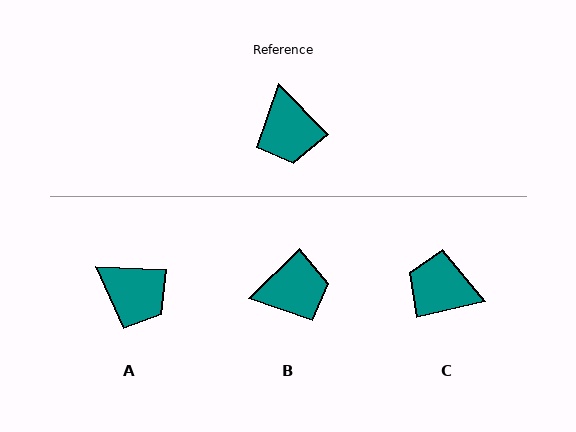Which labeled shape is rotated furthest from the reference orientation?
C, about 122 degrees away.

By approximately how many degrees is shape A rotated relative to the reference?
Approximately 44 degrees counter-clockwise.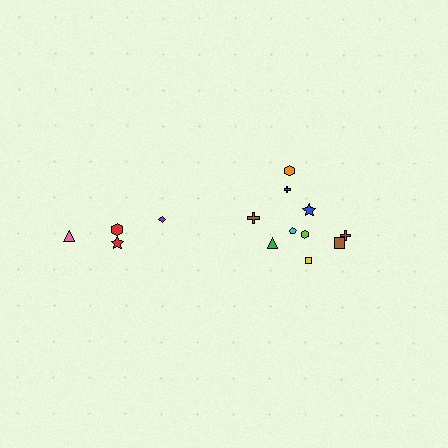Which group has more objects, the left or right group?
The right group.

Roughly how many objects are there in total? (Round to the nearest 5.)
Roughly 15 objects in total.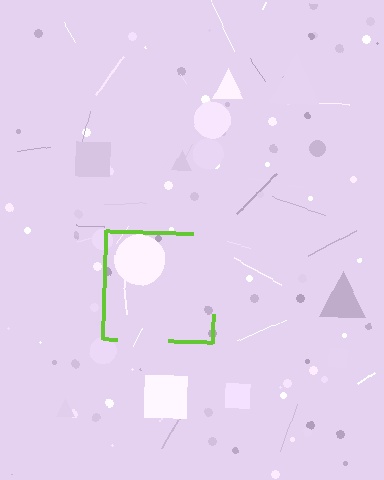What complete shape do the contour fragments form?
The contour fragments form a square.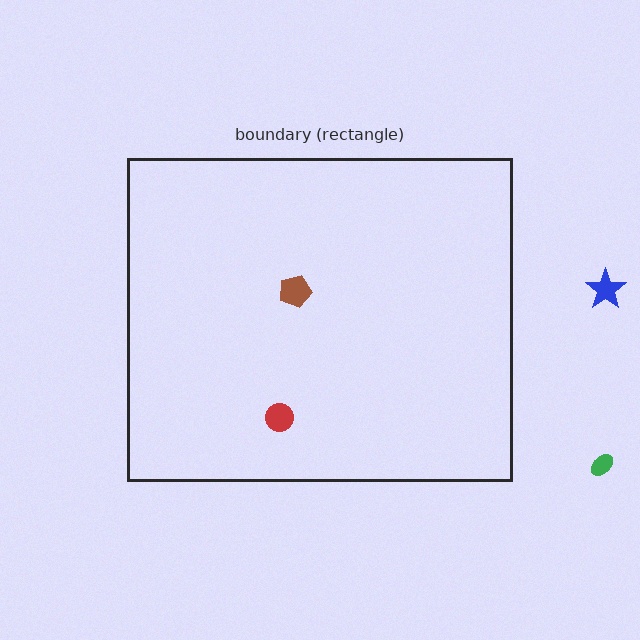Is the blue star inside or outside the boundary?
Outside.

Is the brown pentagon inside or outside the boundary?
Inside.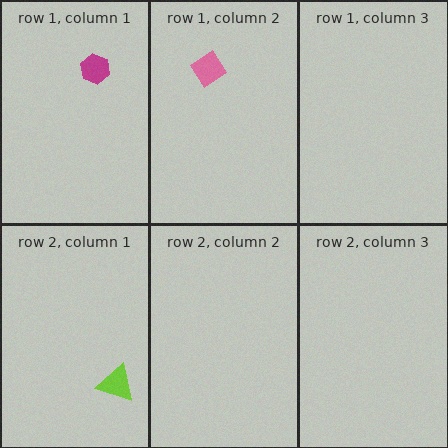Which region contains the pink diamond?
The row 1, column 2 region.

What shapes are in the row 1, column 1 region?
The magenta hexagon.